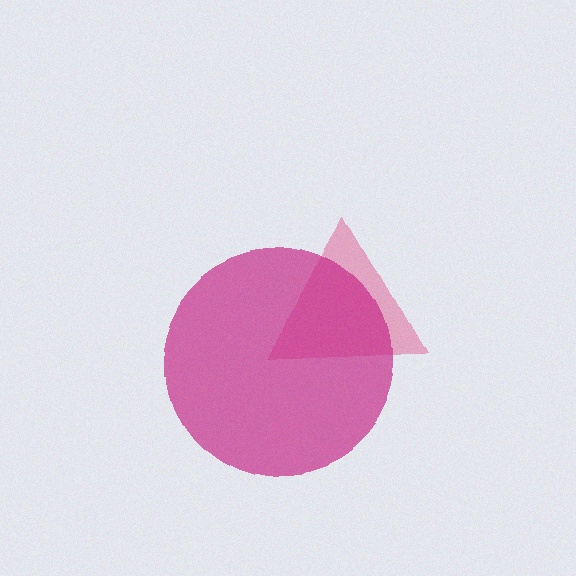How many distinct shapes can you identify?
There are 2 distinct shapes: a pink triangle, a magenta circle.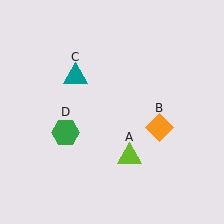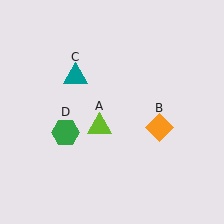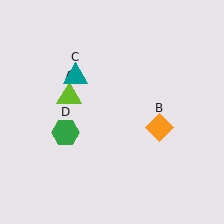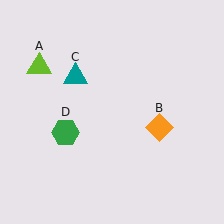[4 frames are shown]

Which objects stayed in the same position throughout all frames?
Orange diamond (object B) and teal triangle (object C) and green hexagon (object D) remained stationary.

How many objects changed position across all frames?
1 object changed position: lime triangle (object A).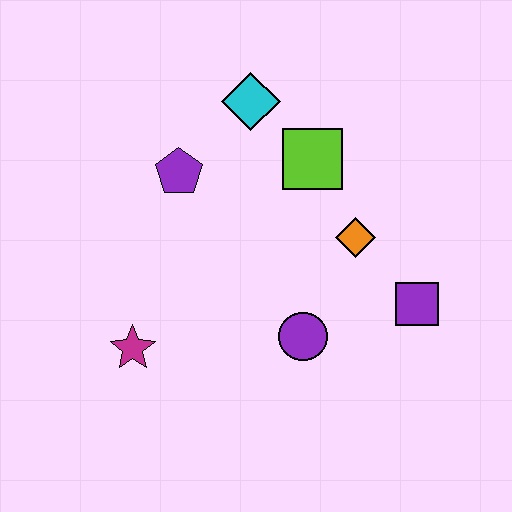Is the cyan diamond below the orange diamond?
No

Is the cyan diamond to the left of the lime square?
Yes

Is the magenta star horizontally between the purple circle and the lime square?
No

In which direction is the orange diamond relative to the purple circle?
The orange diamond is above the purple circle.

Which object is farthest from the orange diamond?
The magenta star is farthest from the orange diamond.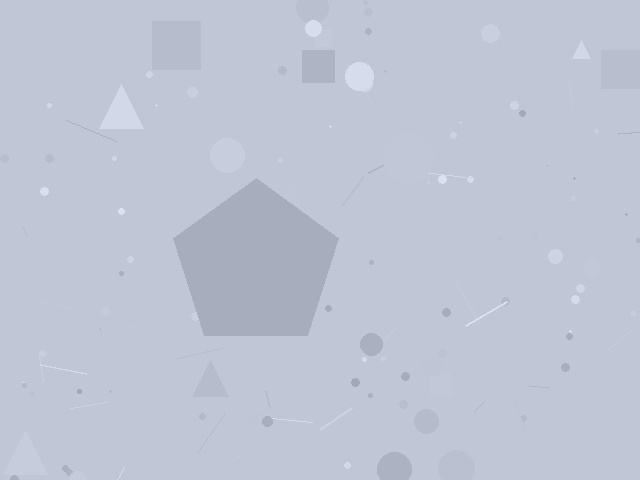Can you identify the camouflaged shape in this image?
The camouflaged shape is a pentagon.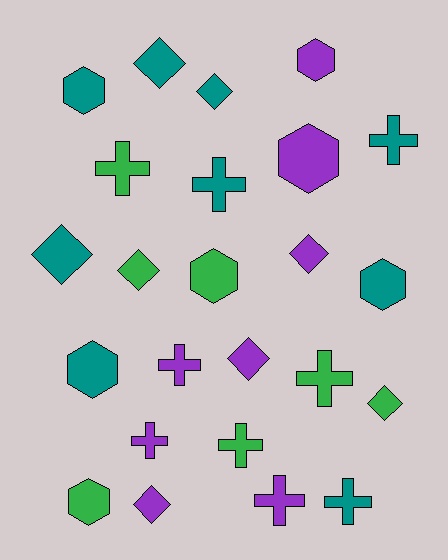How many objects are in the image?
There are 24 objects.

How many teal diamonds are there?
There are 3 teal diamonds.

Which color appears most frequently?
Teal, with 9 objects.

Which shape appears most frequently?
Cross, with 9 objects.